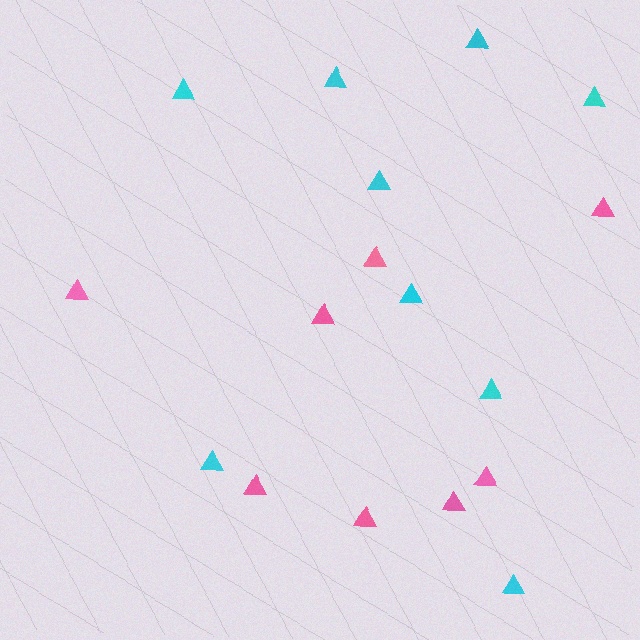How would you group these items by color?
There are 2 groups: one group of cyan triangles (9) and one group of pink triangles (8).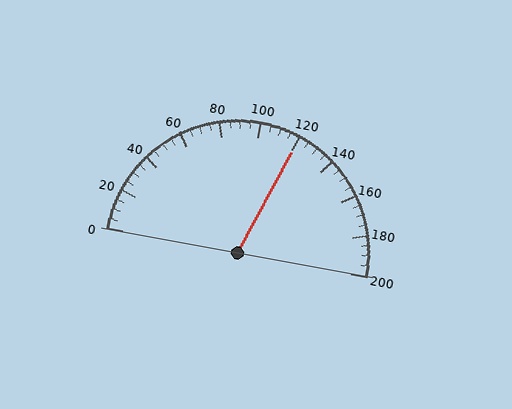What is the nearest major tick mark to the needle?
The nearest major tick mark is 120.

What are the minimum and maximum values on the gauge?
The gauge ranges from 0 to 200.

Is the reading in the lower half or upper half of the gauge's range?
The reading is in the upper half of the range (0 to 200).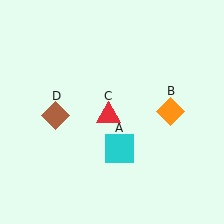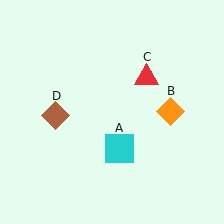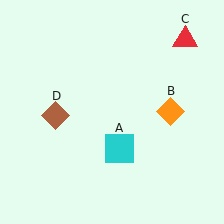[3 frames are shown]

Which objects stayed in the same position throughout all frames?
Cyan square (object A) and orange diamond (object B) and brown diamond (object D) remained stationary.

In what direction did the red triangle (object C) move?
The red triangle (object C) moved up and to the right.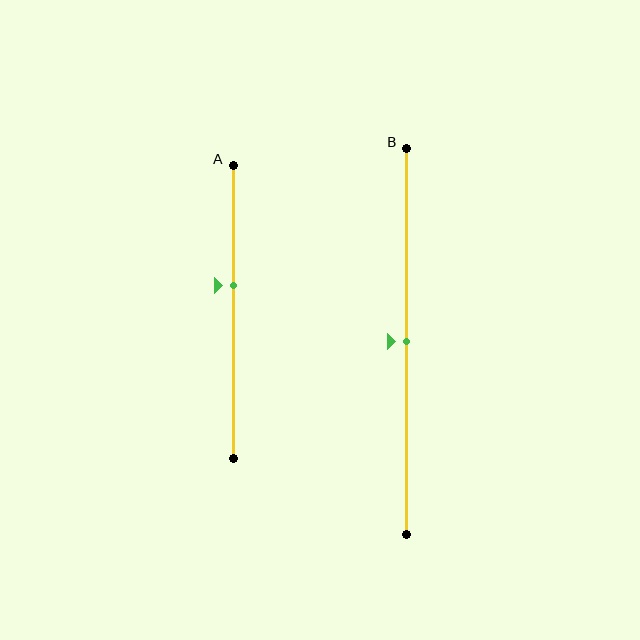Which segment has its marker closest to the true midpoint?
Segment B has its marker closest to the true midpoint.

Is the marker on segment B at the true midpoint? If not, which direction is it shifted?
Yes, the marker on segment B is at the true midpoint.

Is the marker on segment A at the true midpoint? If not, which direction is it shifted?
No, the marker on segment A is shifted upward by about 9% of the segment length.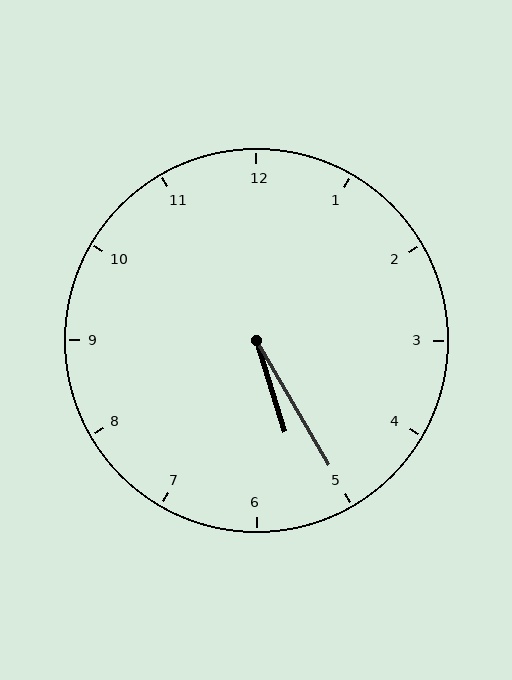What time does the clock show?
5:25.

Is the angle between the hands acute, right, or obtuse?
It is acute.